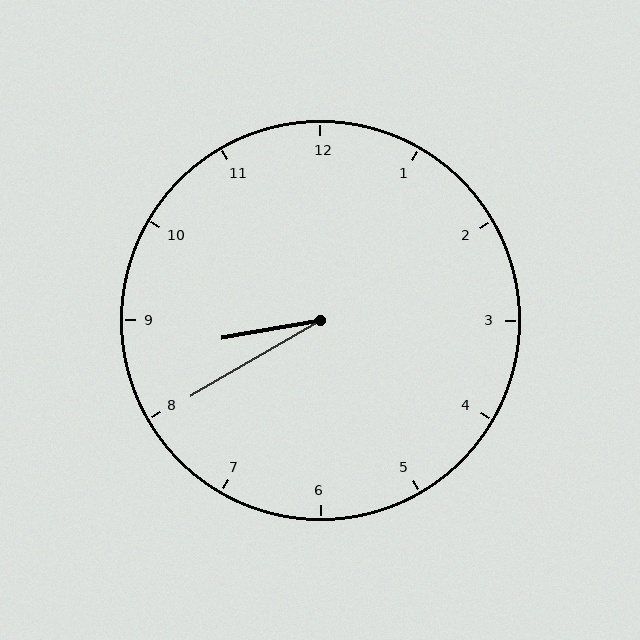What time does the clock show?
8:40.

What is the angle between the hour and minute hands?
Approximately 20 degrees.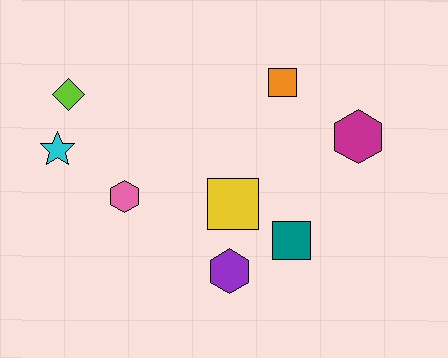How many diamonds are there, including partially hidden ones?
There is 1 diamond.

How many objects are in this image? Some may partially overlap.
There are 8 objects.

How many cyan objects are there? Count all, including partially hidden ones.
There is 1 cyan object.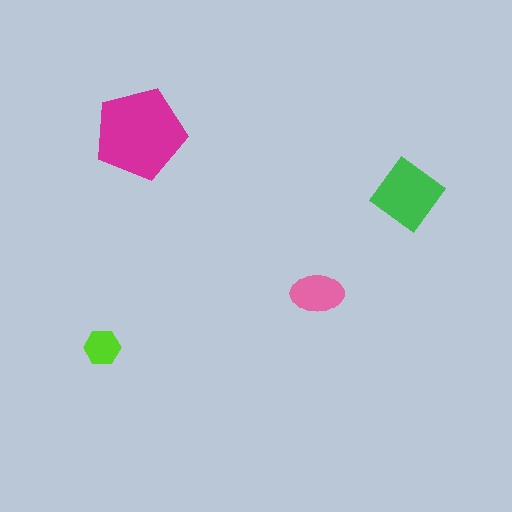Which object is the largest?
The magenta pentagon.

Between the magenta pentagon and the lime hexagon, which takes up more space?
The magenta pentagon.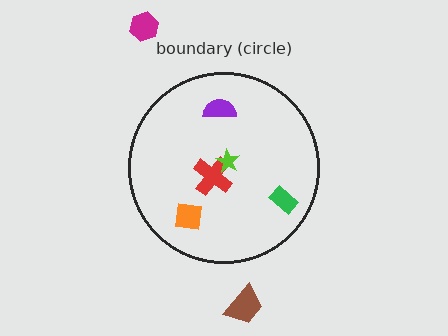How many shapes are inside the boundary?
5 inside, 2 outside.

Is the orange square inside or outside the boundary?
Inside.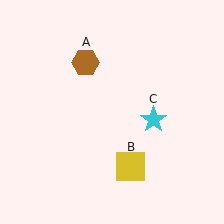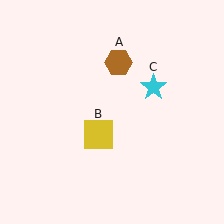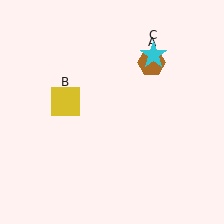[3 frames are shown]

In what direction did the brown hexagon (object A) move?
The brown hexagon (object A) moved right.